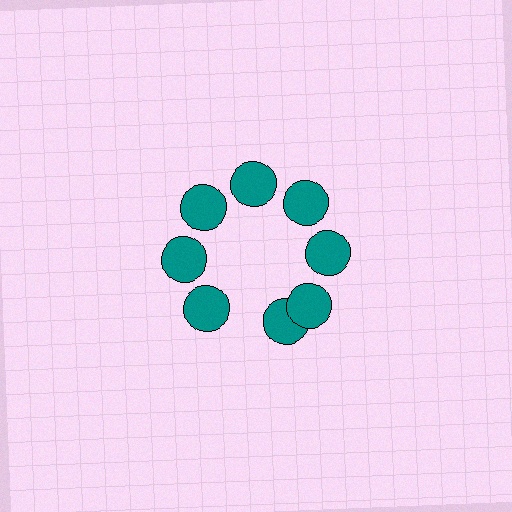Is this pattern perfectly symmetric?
No. The 8 teal circles are arranged in a ring, but one element near the 6 o'clock position is rotated out of alignment along the ring, breaking the 8-fold rotational symmetry.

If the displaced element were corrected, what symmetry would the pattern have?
It would have 8-fold rotational symmetry — the pattern would map onto itself every 45 degrees.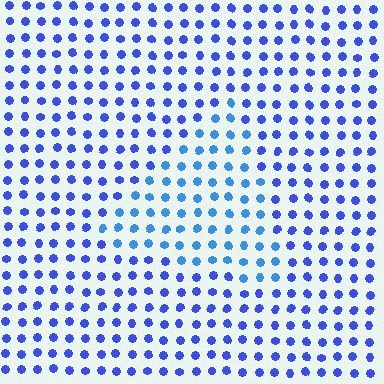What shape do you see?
I see a triangle.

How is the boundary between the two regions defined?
The boundary is defined purely by a slight shift in hue (about 26 degrees). Spacing, size, and orientation are identical on both sides.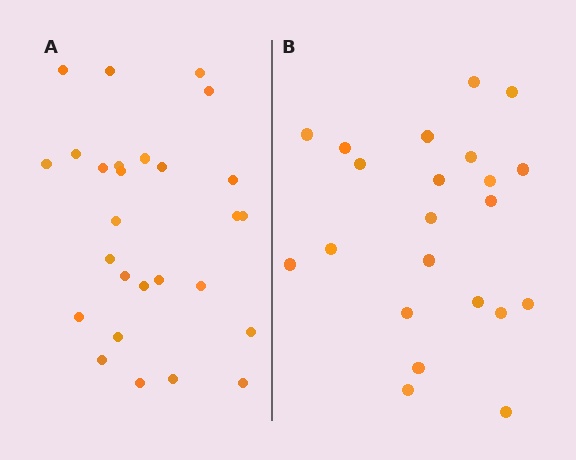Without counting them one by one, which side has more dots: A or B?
Region A (the left region) has more dots.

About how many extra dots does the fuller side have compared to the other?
Region A has about 5 more dots than region B.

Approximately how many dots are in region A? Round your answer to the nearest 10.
About 30 dots. (The exact count is 27, which rounds to 30.)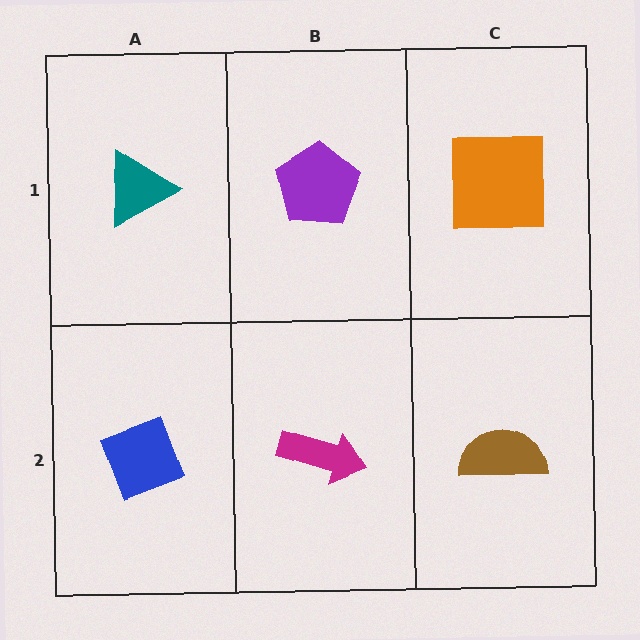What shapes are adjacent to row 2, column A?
A teal triangle (row 1, column A), a magenta arrow (row 2, column B).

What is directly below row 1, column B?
A magenta arrow.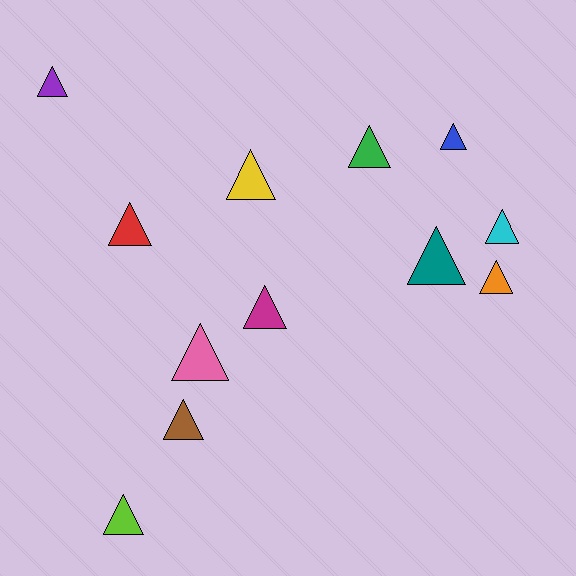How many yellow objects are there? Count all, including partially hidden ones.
There is 1 yellow object.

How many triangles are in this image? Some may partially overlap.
There are 12 triangles.